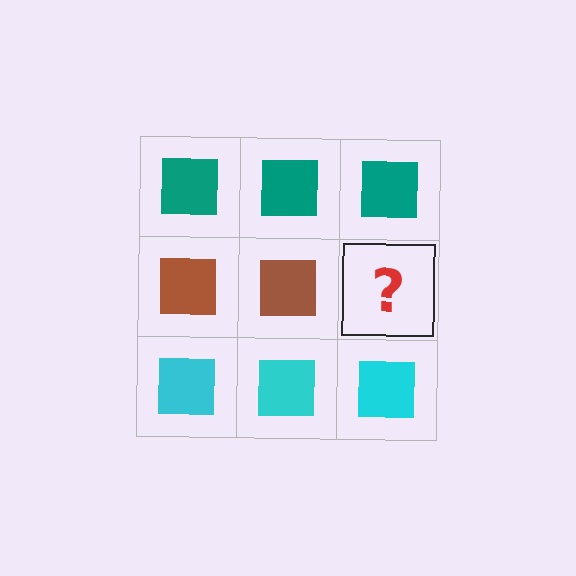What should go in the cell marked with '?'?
The missing cell should contain a brown square.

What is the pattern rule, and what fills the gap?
The rule is that each row has a consistent color. The gap should be filled with a brown square.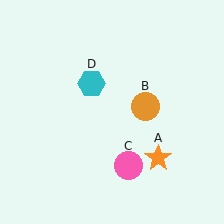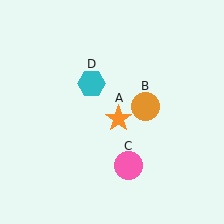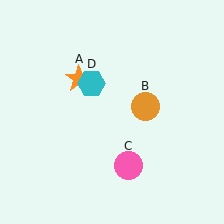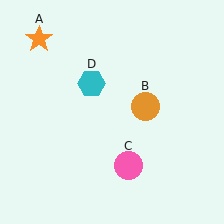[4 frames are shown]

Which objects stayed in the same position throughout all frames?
Orange circle (object B) and pink circle (object C) and cyan hexagon (object D) remained stationary.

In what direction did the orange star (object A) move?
The orange star (object A) moved up and to the left.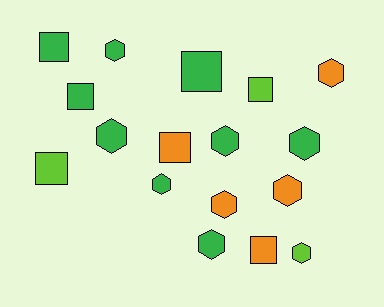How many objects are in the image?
There are 17 objects.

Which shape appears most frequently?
Hexagon, with 10 objects.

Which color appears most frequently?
Green, with 9 objects.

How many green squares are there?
There are 3 green squares.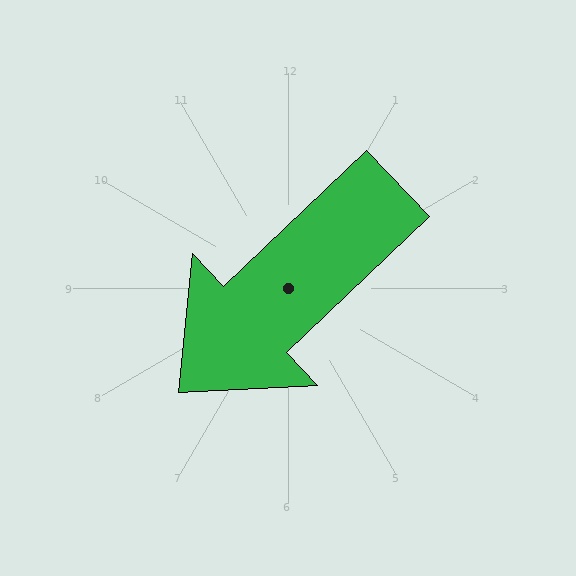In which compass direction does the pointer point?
Southwest.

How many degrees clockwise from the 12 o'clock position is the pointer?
Approximately 226 degrees.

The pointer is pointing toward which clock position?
Roughly 8 o'clock.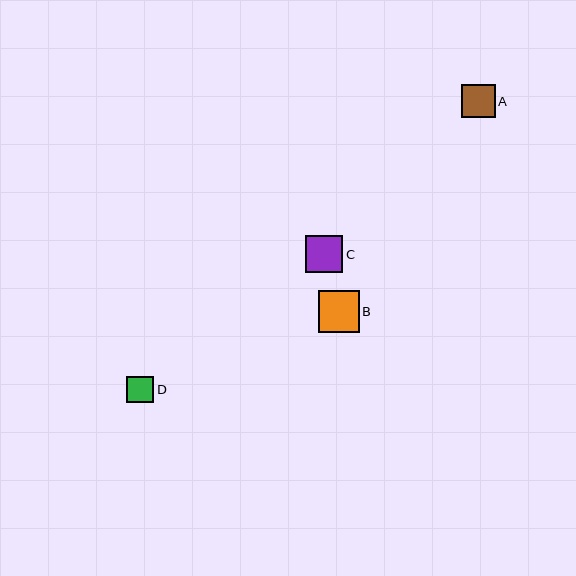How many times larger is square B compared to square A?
Square B is approximately 1.2 times the size of square A.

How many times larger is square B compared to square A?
Square B is approximately 1.2 times the size of square A.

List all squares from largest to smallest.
From largest to smallest: B, C, A, D.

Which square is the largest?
Square B is the largest with a size of approximately 41 pixels.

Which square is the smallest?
Square D is the smallest with a size of approximately 27 pixels.